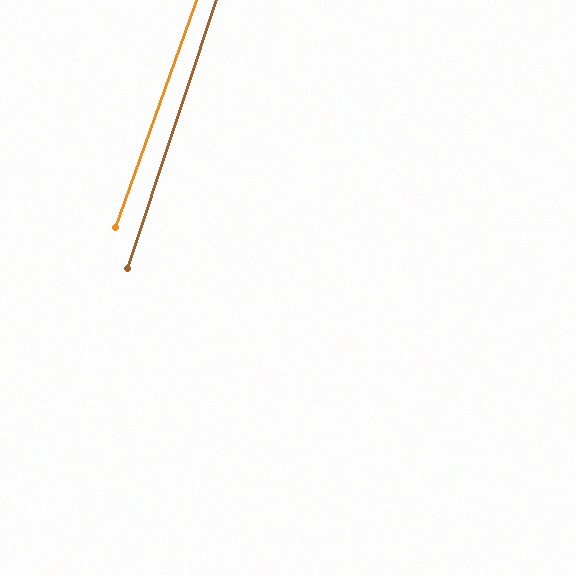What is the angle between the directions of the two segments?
Approximately 1 degree.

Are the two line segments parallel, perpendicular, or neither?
Parallel — their directions differ by only 1.3°.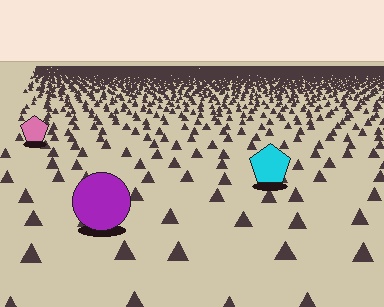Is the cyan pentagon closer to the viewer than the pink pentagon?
Yes. The cyan pentagon is closer — you can tell from the texture gradient: the ground texture is coarser near it.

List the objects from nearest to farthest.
From nearest to farthest: the purple circle, the cyan pentagon, the pink pentagon.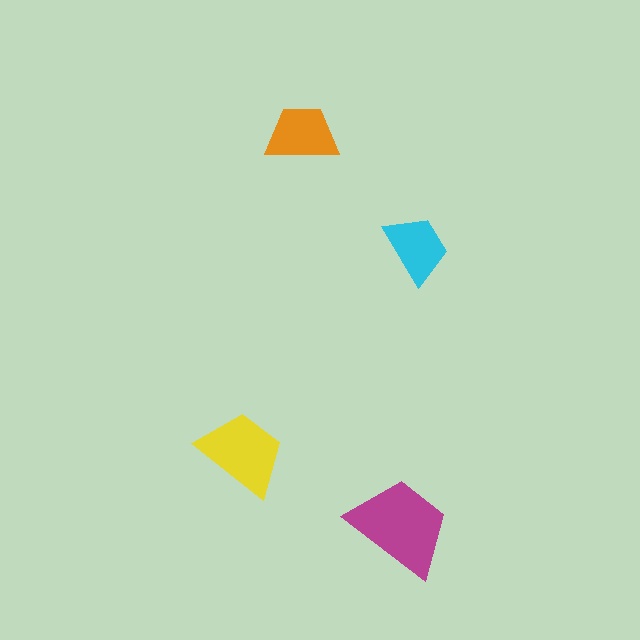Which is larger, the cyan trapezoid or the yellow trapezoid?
The yellow one.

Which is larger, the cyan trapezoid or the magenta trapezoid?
The magenta one.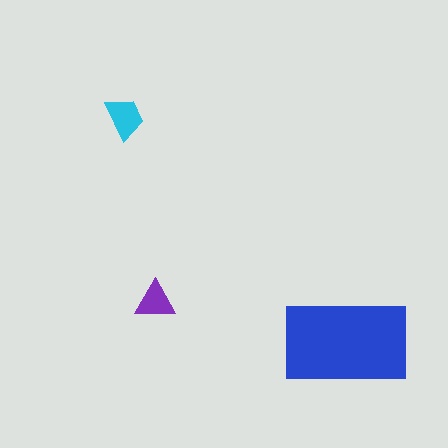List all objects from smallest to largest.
The purple triangle, the cyan trapezoid, the blue rectangle.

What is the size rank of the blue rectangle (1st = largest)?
1st.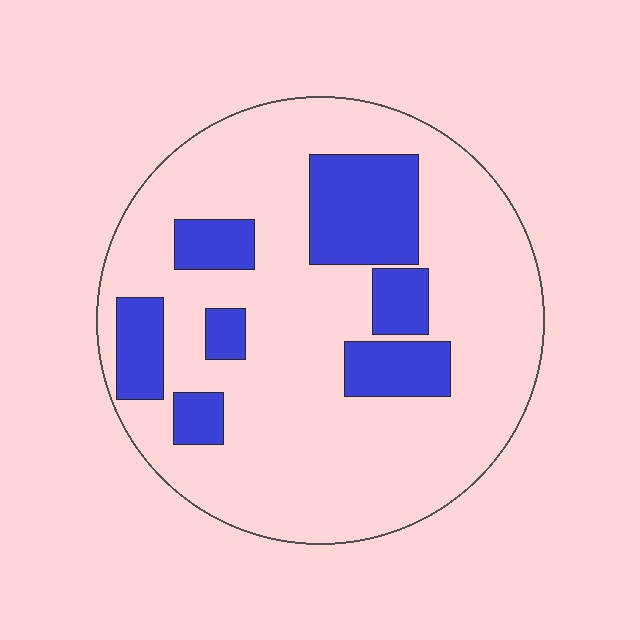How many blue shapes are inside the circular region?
7.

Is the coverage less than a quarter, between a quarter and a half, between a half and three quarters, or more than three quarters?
Less than a quarter.